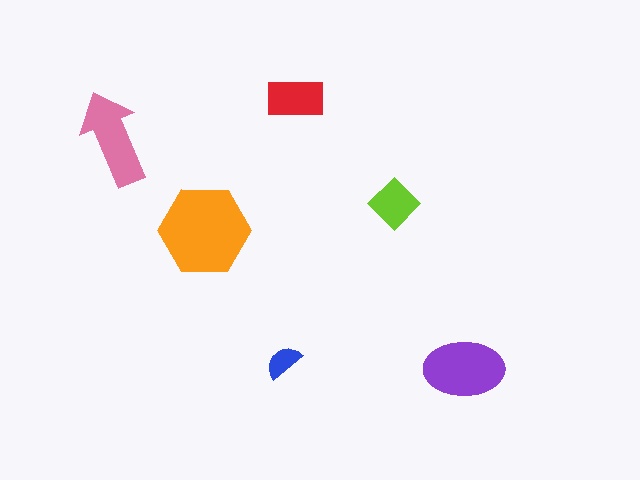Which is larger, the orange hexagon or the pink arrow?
The orange hexagon.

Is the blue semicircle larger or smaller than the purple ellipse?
Smaller.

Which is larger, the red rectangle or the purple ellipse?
The purple ellipse.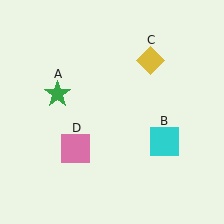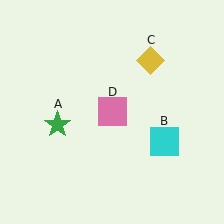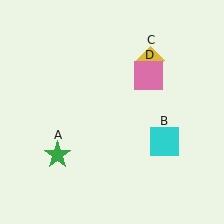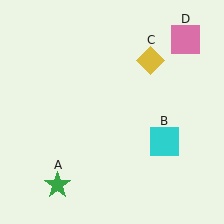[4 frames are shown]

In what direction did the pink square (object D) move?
The pink square (object D) moved up and to the right.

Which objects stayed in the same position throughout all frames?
Cyan square (object B) and yellow diamond (object C) remained stationary.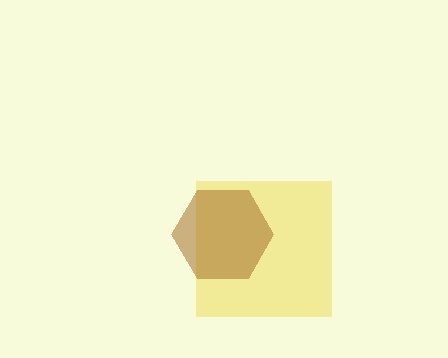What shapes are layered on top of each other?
The layered shapes are: a yellow square, a brown hexagon.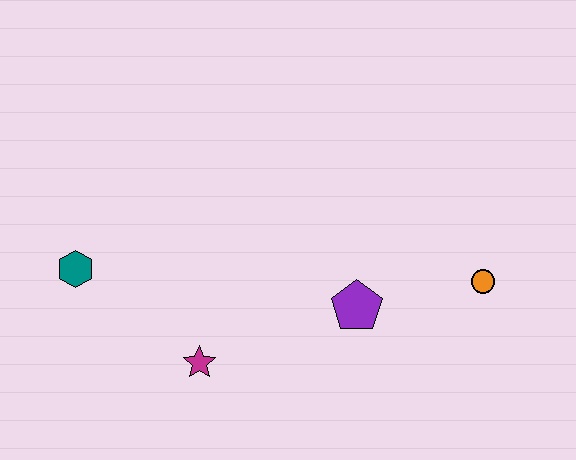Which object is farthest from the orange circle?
The teal hexagon is farthest from the orange circle.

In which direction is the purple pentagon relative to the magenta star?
The purple pentagon is to the right of the magenta star.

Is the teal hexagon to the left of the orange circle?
Yes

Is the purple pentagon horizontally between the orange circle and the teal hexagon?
Yes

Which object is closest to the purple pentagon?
The orange circle is closest to the purple pentagon.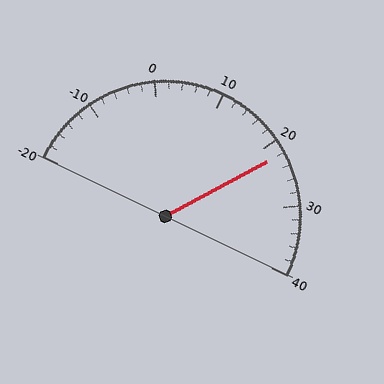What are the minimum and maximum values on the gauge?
The gauge ranges from -20 to 40.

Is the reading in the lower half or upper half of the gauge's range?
The reading is in the upper half of the range (-20 to 40).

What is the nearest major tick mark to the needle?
The nearest major tick mark is 20.